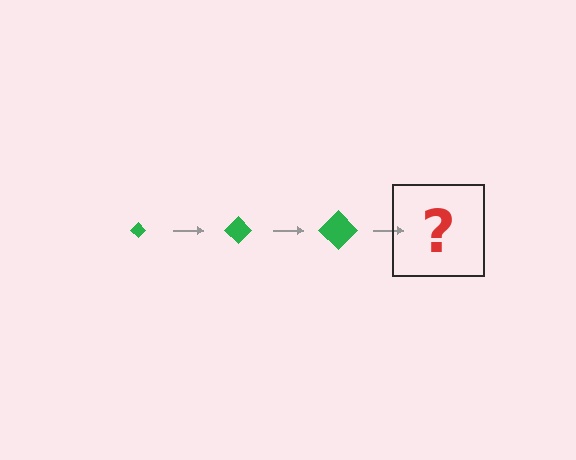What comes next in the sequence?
The next element should be a green diamond, larger than the previous one.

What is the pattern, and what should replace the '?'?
The pattern is that the diamond gets progressively larger each step. The '?' should be a green diamond, larger than the previous one.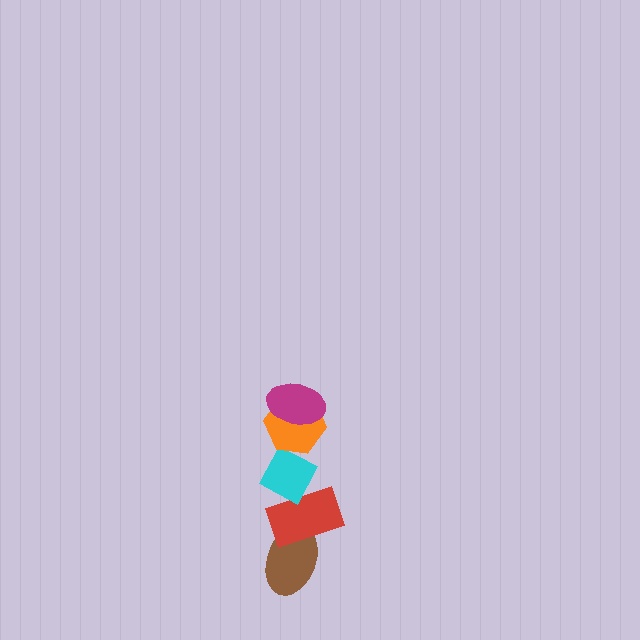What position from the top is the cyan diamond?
The cyan diamond is 3rd from the top.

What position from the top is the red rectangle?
The red rectangle is 4th from the top.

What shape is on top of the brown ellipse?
The red rectangle is on top of the brown ellipse.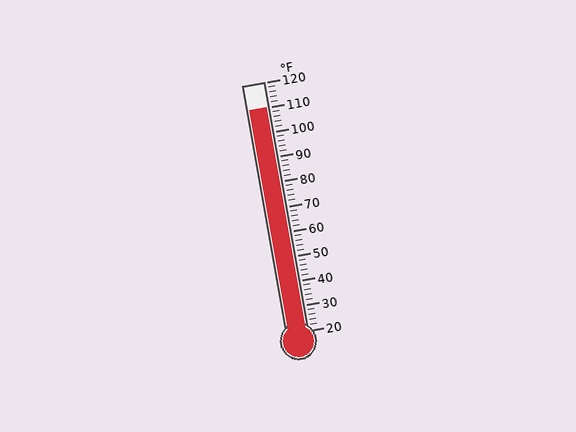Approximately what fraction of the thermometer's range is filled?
The thermometer is filled to approximately 90% of its range.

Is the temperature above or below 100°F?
The temperature is above 100°F.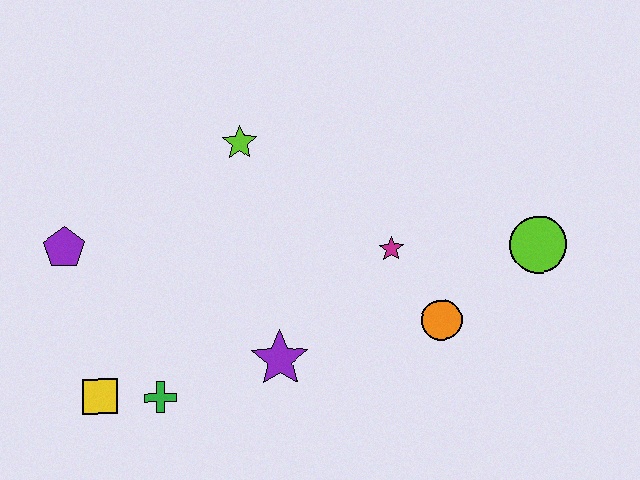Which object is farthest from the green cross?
The lime circle is farthest from the green cross.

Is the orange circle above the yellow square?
Yes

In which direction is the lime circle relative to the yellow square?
The lime circle is to the right of the yellow square.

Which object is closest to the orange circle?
The magenta star is closest to the orange circle.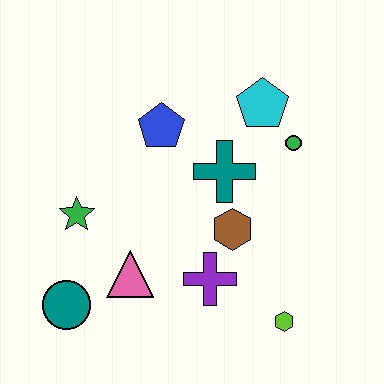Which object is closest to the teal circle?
The pink triangle is closest to the teal circle.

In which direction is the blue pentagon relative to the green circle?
The blue pentagon is to the left of the green circle.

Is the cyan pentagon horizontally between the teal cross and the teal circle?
No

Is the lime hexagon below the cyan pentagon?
Yes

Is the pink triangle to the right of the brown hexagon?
No